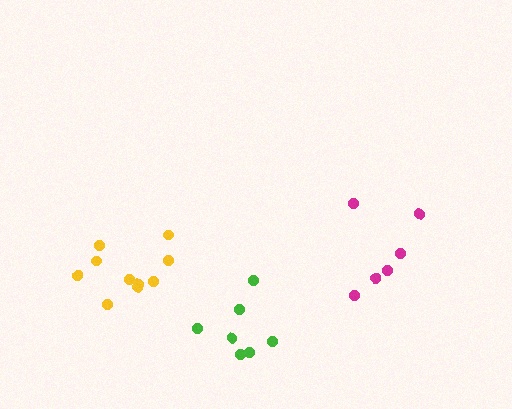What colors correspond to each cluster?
The clusters are colored: yellow, green, magenta.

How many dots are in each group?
Group 1: 10 dots, Group 2: 7 dots, Group 3: 6 dots (23 total).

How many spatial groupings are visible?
There are 3 spatial groupings.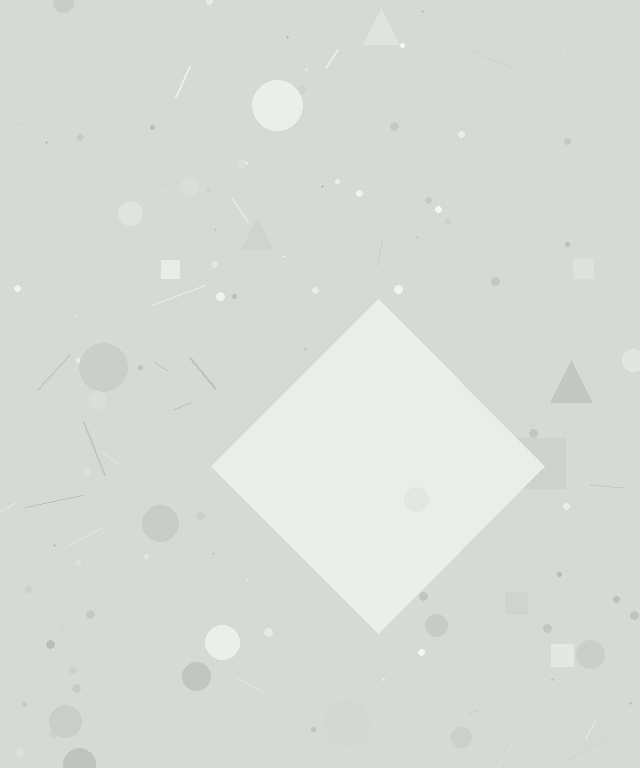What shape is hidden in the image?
A diamond is hidden in the image.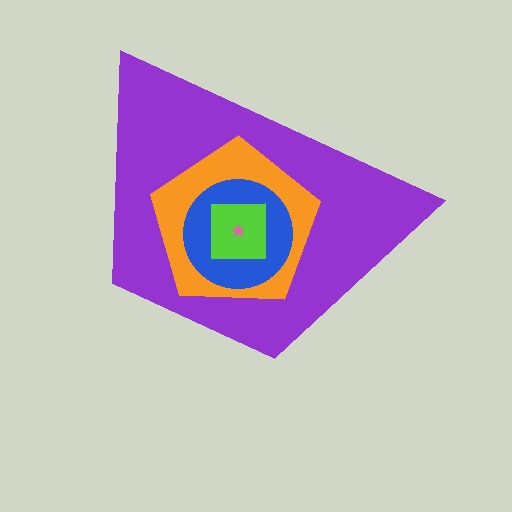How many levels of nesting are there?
5.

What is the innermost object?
The pink star.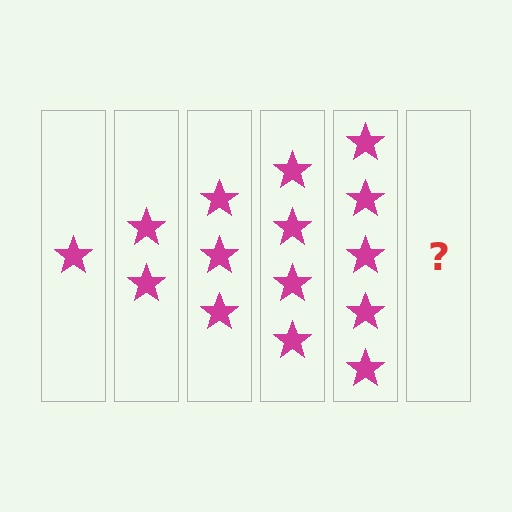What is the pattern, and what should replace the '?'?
The pattern is that each step adds one more star. The '?' should be 6 stars.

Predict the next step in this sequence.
The next step is 6 stars.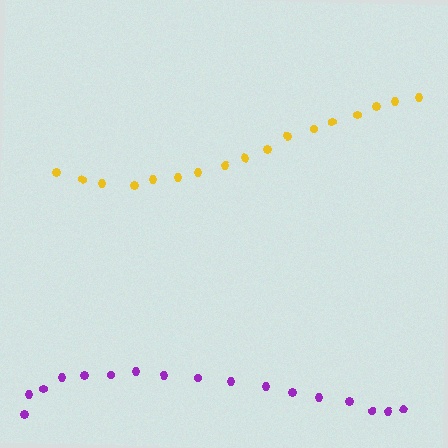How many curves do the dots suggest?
There are 2 distinct paths.